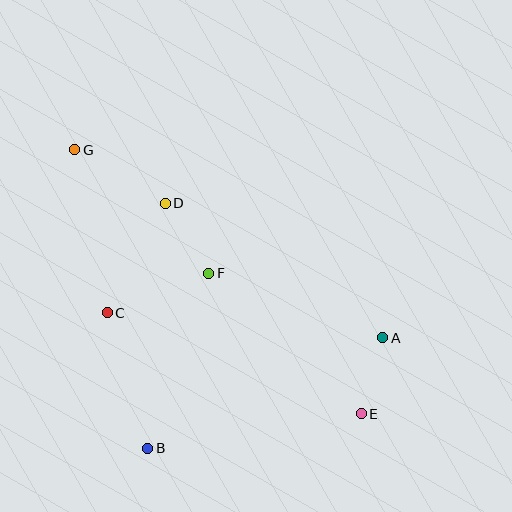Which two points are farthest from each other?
Points E and G are farthest from each other.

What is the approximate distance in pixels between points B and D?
The distance between B and D is approximately 245 pixels.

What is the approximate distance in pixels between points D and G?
The distance between D and G is approximately 105 pixels.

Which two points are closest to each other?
Points A and E are closest to each other.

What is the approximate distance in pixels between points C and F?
The distance between C and F is approximately 109 pixels.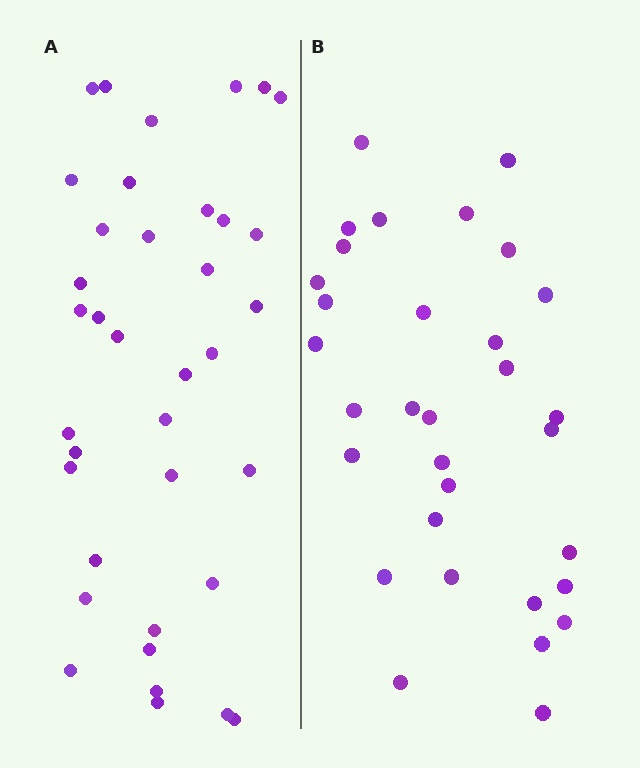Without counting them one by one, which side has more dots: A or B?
Region A (the left region) has more dots.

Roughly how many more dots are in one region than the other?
Region A has about 5 more dots than region B.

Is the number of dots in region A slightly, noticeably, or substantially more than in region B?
Region A has only slightly more — the two regions are fairly close. The ratio is roughly 1.2 to 1.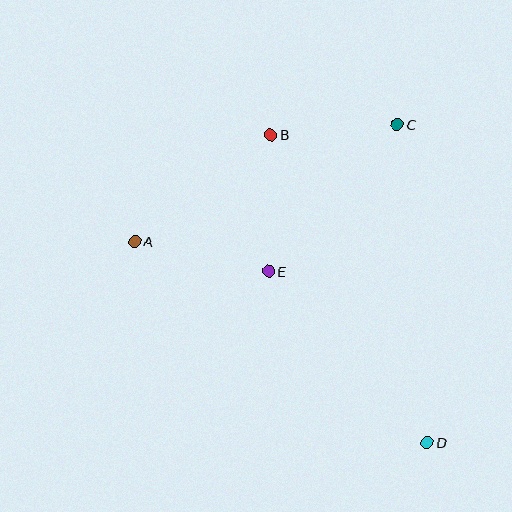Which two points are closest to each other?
Points B and C are closest to each other.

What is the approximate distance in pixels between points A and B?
The distance between A and B is approximately 173 pixels.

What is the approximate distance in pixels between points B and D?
The distance between B and D is approximately 345 pixels.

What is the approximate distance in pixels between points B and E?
The distance between B and E is approximately 137 pixels.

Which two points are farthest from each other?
Points A and D are farthest from each other.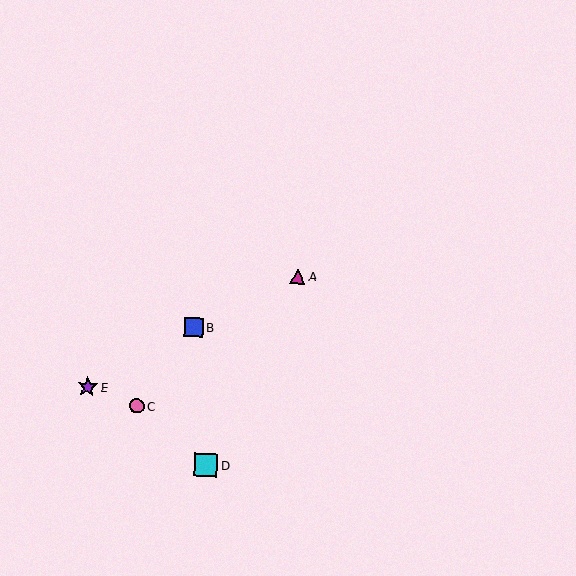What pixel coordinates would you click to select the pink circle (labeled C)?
Click at (137, 406) to select the pink circle C.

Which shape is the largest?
The cyan square (labeled D) is the largest.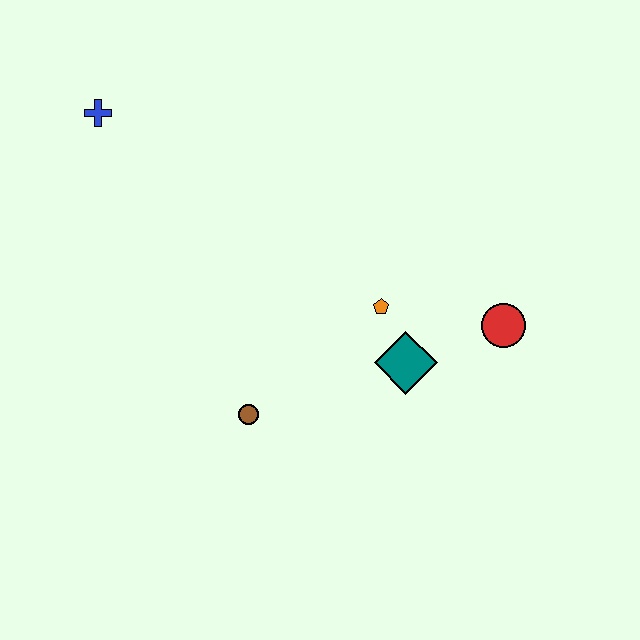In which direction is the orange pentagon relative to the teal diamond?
The orange pentagon is above the teal diamond.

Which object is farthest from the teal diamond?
The blue cross is farthest from the teal diamond.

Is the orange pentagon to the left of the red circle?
Yes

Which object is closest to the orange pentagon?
The teal diamond is closest to the orange pentagon.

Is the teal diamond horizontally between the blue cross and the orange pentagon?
No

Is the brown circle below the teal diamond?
Yes